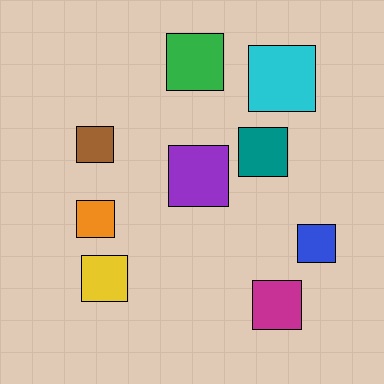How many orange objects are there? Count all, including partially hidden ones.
There is 1 orange object.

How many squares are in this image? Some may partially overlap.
There are 9 squares.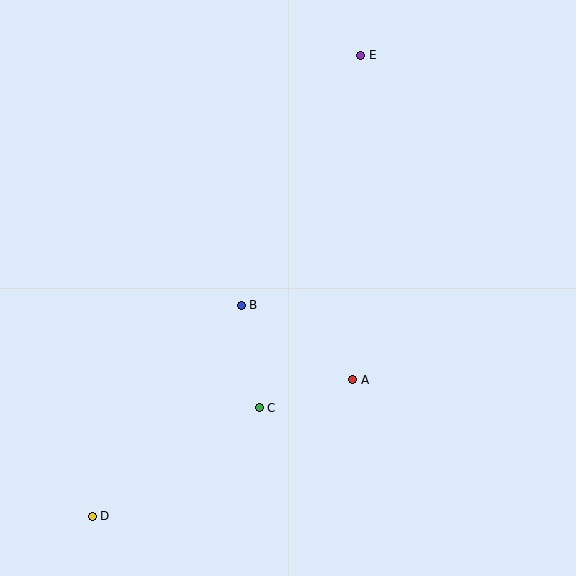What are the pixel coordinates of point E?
Point E is at (361, 55).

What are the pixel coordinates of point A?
Point A is at (353, 380).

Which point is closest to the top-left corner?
Point E is closest to the top-left corner.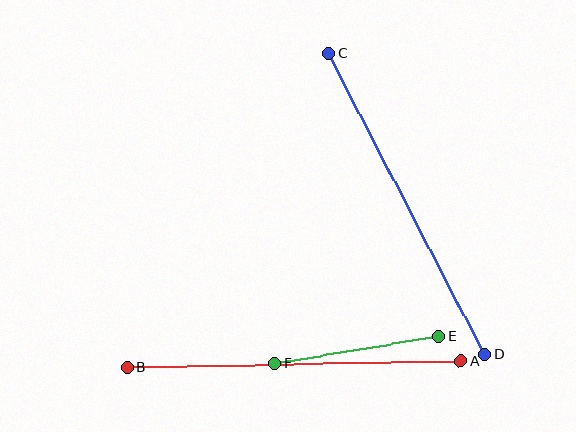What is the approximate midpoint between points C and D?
The midpoint is at approximately (407, 204) pixels.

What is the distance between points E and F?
The distance is approximately 166 pixels.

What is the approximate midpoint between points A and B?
The midpoint is at approximately (294, 364) pixels.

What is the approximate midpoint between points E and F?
The midpoint is at approximately (357, 350) pixels.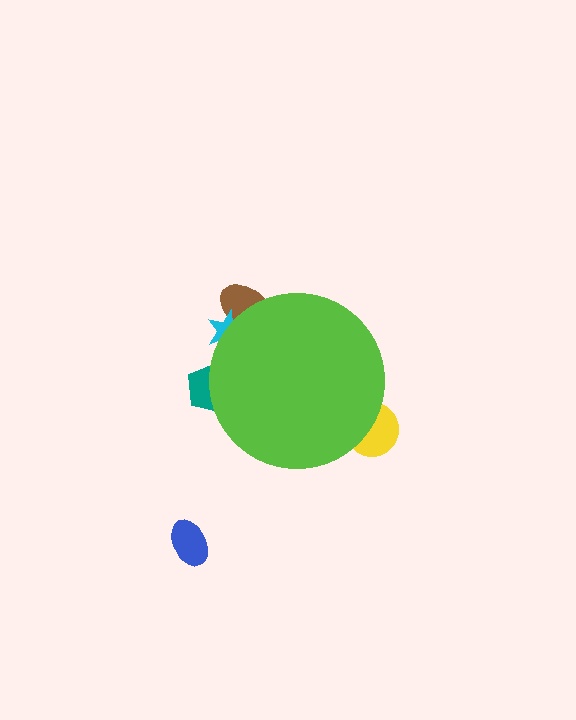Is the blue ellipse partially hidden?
No, the blue ellipse is fully visible.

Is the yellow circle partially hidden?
Yes, the yellow circle is partially hidden behind the lime circle.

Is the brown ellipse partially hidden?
Yes, the brown ellipse is partially hidden behind the lime circle.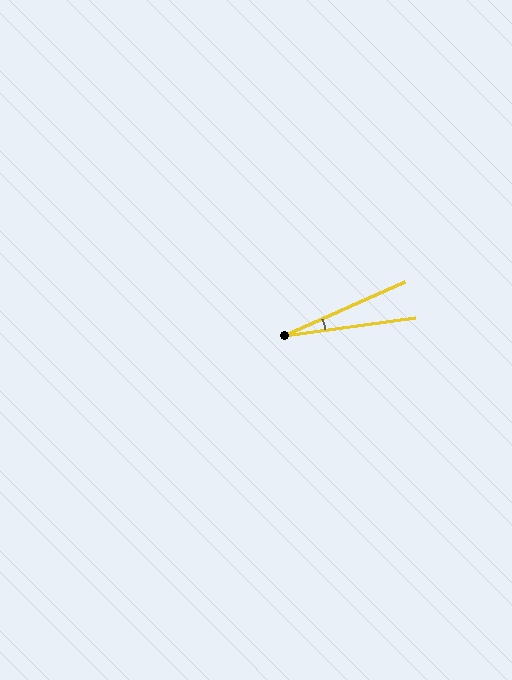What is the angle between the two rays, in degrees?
Approximately 16 degrees.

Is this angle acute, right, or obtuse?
It is acute.